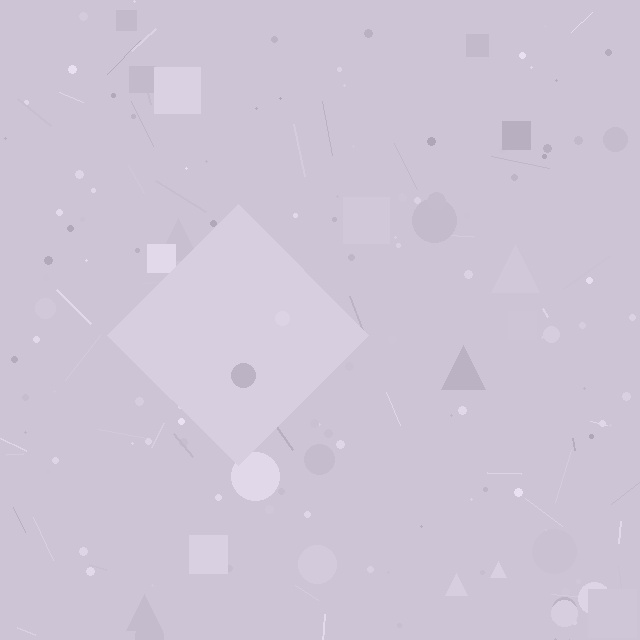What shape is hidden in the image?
A diamond is hidden in the image.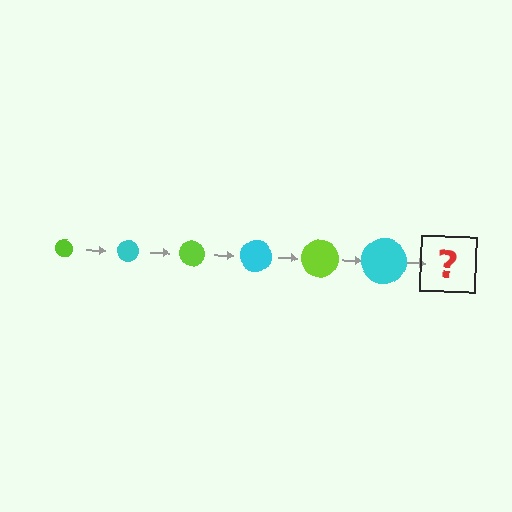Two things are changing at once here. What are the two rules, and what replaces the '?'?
The two rules are that the circle grows larger each step and the color cycles through lime and cyan. The '?' should be a lime circle, larger than the previous one.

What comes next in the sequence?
The next element should be a lime circle, larger than the previous one.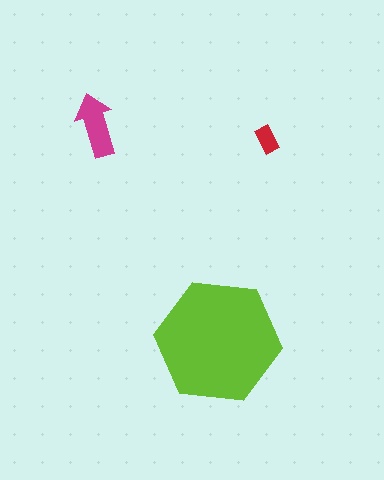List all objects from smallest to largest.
The red rectangle, the magenta arrow, the lime hexagon.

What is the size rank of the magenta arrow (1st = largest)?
2nd.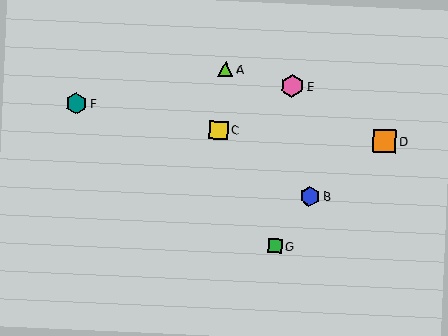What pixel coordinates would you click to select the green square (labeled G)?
Click at (275, 246) to select the green square G.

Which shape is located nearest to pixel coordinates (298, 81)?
The pink hexagon (labeled E) at (292, 86) is nearest to that location.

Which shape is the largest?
The orange square (labeled D) is the largest.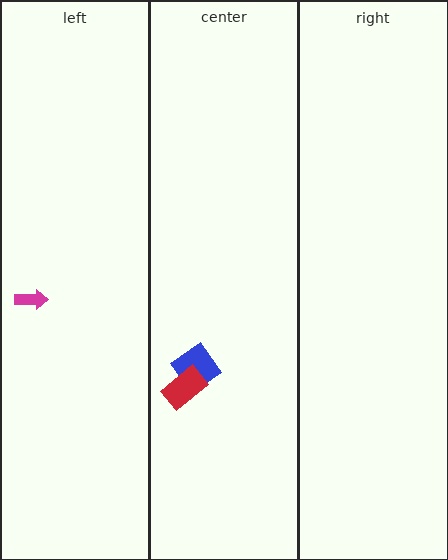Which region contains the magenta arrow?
The left region.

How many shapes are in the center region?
2.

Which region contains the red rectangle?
The center region.